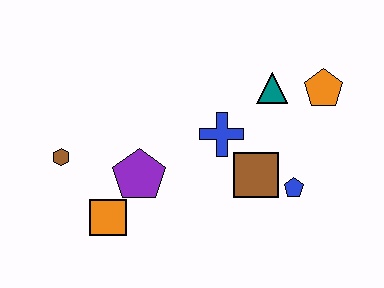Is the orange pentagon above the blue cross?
Yes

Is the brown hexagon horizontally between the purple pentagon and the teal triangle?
No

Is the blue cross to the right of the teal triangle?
No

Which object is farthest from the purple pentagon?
The orange pentagon is farthest from the purple pentagon.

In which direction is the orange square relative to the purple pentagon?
The orange square is below the purple pentagon.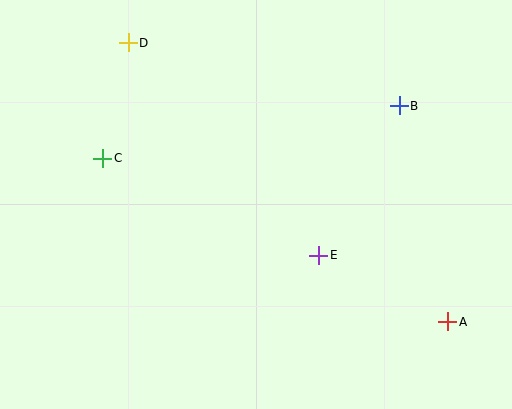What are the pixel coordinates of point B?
Point B is at (399, 106).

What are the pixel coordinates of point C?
Point C is at (103, 158).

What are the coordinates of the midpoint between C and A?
The midpoint between C and A is at (275, 240).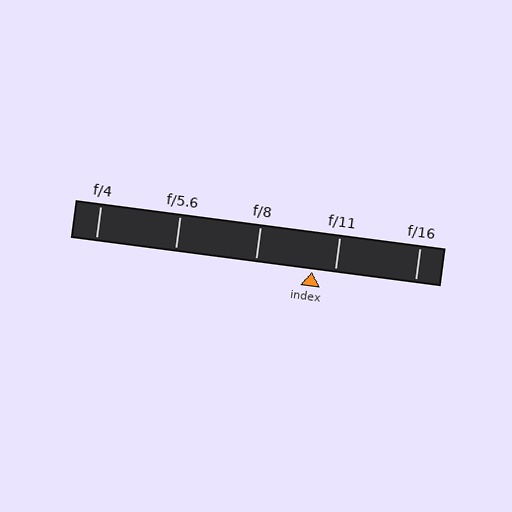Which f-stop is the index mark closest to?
The index mark is closest to f/11.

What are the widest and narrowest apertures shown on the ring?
The widest aperture shown is f/4 and the narrowest is f/16.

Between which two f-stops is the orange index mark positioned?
The index mark is between f/8 and f/11.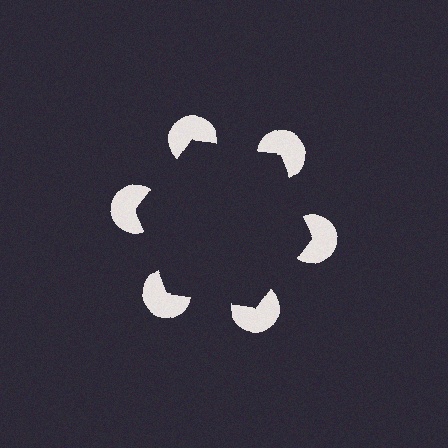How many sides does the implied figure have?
6 sides.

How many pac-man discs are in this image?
There are 6 — one at each vertex of the illusory hexagon.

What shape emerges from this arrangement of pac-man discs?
An illusory hexagon — its edges are inferred from the aligned wedge cuts in the pac-man discs, not physically drawn.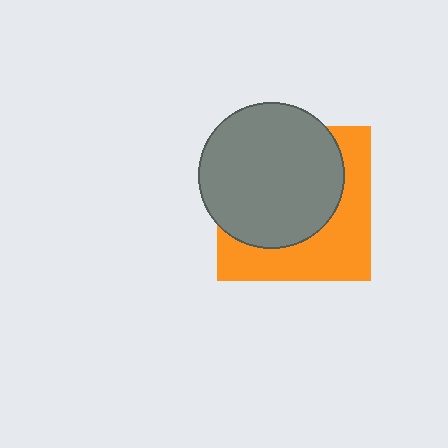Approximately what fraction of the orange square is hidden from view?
Roughly 58% of the orange square is hidden behind the gray circle.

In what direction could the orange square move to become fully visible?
The orange square could move toward the lower-right. That would shift it out from behind the gray circle entirely.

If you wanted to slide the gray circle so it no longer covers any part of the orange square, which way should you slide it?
Slide it toward the upper-left — that is the most direct way to separate the two shapes.